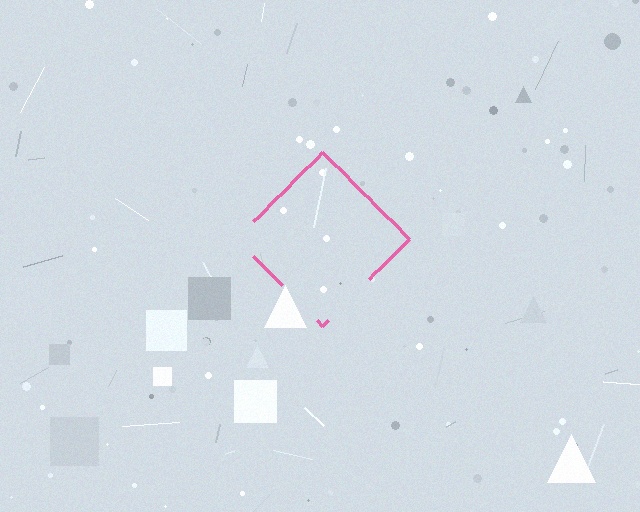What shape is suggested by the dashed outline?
The dashed outline suggests a diamond.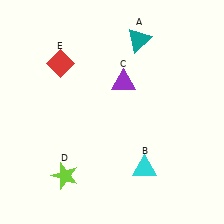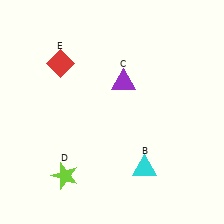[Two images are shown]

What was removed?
The teal triangle (A) was removed in Image 2.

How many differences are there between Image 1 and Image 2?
There is 1 difference between the two images.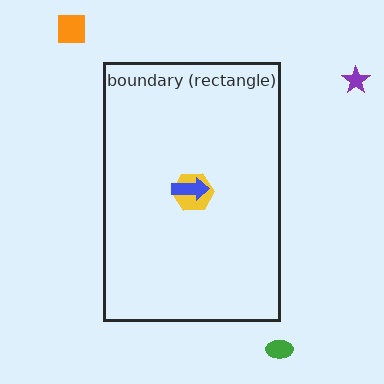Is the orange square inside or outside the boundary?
Outside.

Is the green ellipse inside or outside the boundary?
Outside.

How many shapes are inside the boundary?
2 inside, 3 outside.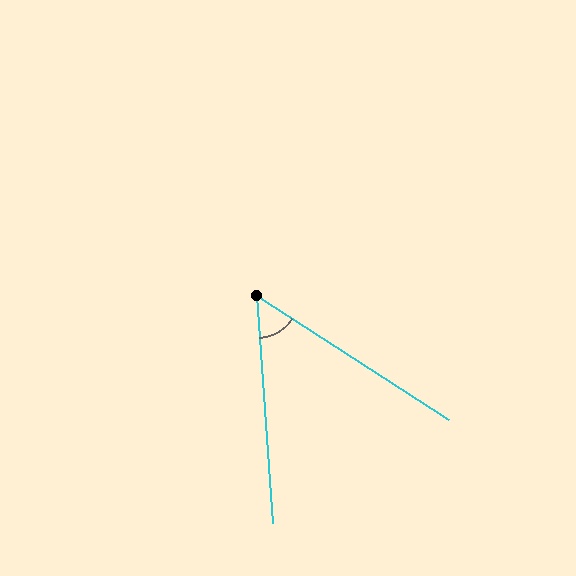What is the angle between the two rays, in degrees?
Approximately 53 degrees.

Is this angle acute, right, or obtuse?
It is acute.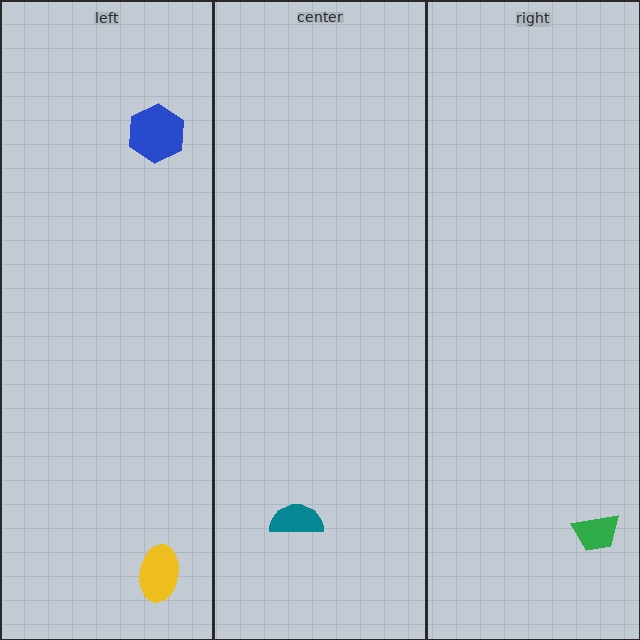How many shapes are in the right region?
1.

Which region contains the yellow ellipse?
The left region.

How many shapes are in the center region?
1.